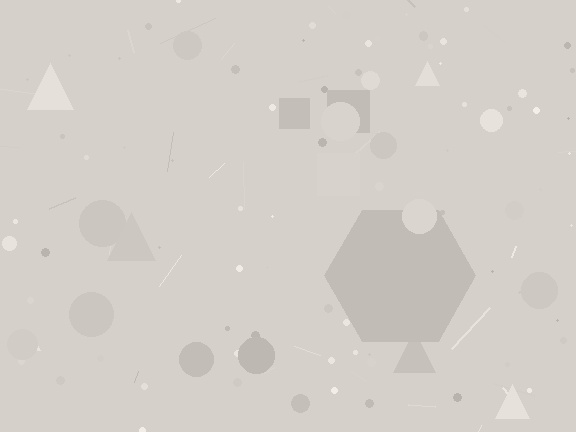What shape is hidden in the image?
A hexagon is hidden in the image.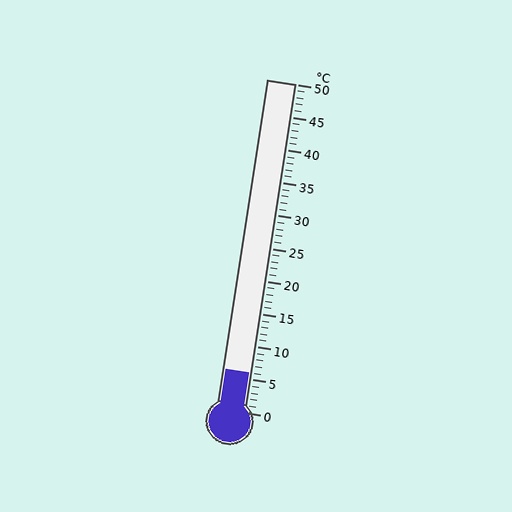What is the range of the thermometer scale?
The thermometer scale ranges from 0°C to 50°C.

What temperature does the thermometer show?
The thermometer shows approximately 6°C.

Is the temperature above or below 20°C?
The temperature is below 20°C.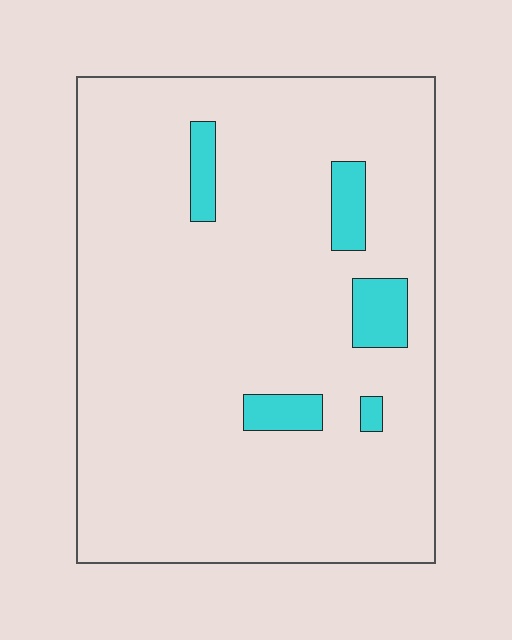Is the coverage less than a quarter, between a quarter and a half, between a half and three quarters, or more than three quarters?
Less than a quarter.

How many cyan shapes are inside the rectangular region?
5.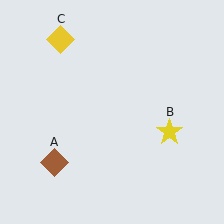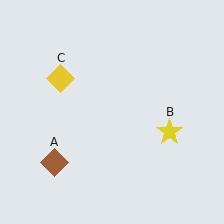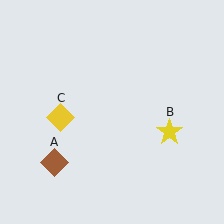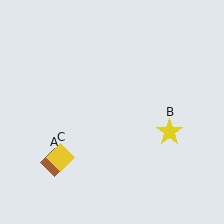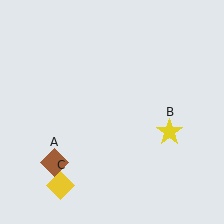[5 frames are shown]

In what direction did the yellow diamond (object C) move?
The yellow diamond (object C) moved down.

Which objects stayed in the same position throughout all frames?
Brown diamond (object A) and yellow star (object B) remained stationary.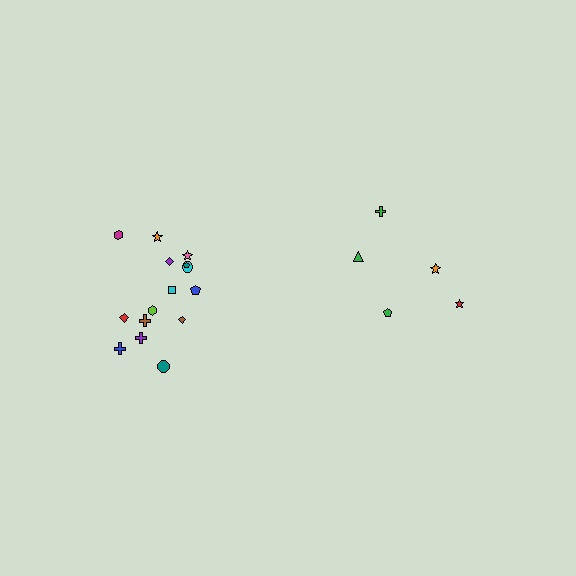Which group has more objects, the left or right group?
The left group.